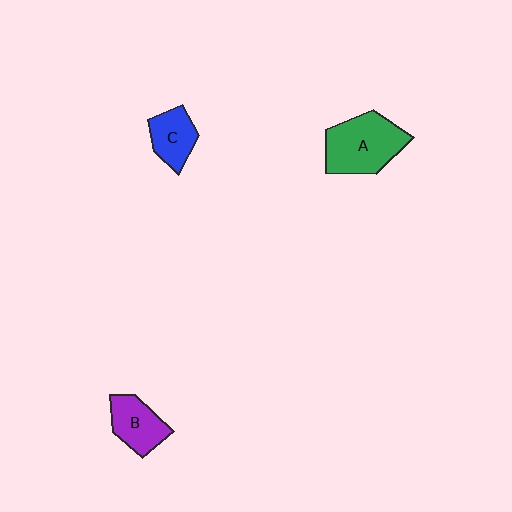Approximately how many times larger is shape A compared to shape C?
Approximately 1.8 times.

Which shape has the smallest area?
Shape C (blue).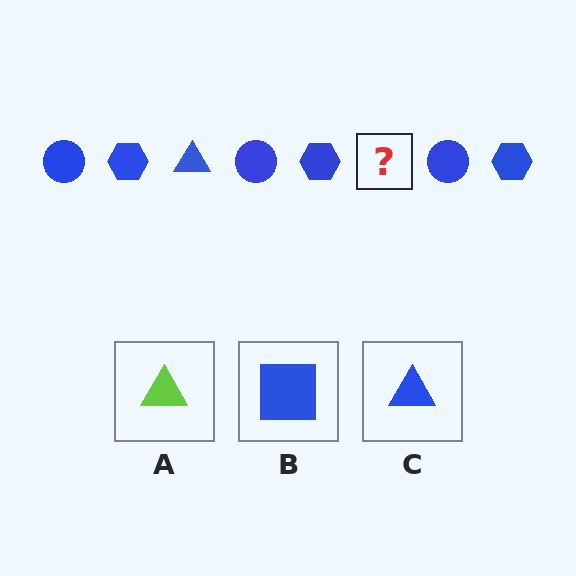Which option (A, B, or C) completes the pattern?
C.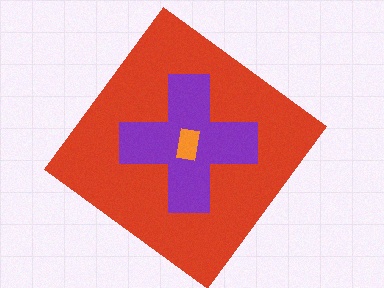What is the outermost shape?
The red diamond.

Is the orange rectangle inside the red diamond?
Yes.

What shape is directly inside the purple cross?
The orange rectangle.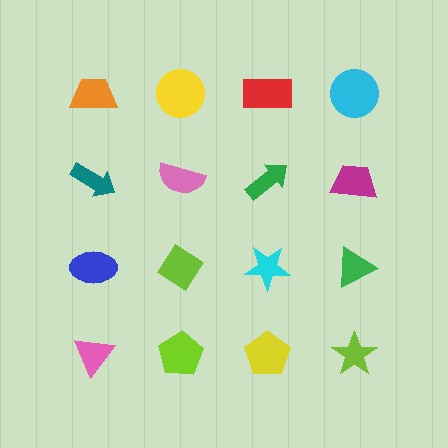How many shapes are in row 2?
4 shapes.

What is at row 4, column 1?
A pink triangle.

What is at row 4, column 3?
A yellow pentagon.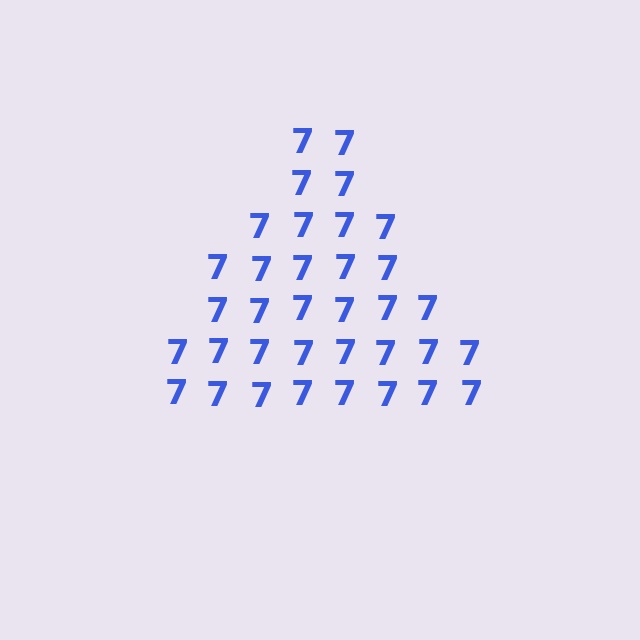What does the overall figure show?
The overall figure shows a triangle.